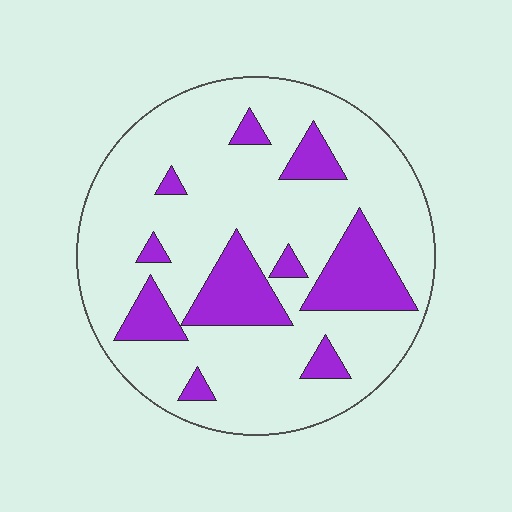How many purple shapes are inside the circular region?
10.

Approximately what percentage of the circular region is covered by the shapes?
Approximately 20%.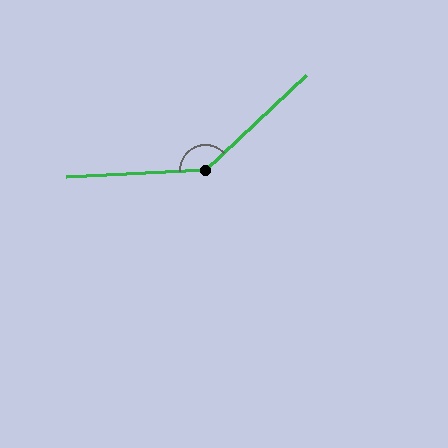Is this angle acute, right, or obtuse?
It is obtuse.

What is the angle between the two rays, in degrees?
Approximately 139 degrees.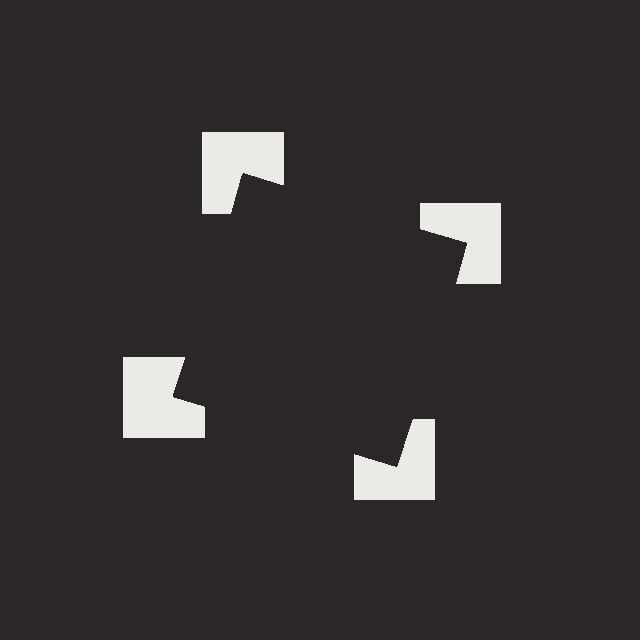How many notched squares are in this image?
There are 4 — one at each vertex of the illusory square.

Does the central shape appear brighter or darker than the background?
It typically appears slightly darker than the background, even though no actual brightness change is drawn.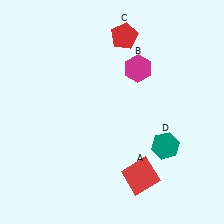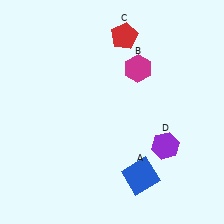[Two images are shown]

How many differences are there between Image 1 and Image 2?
There are 2 differences between the two images.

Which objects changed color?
A changed from red to blue. D changed from teal to purple.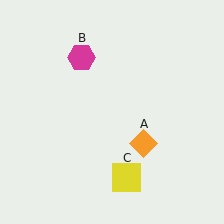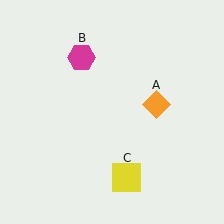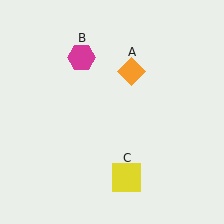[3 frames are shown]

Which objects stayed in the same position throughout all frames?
Magenta hexagon (object B) and yellow square (object C) remained stationary.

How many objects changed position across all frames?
1 object changed position: orange diamond (object A).